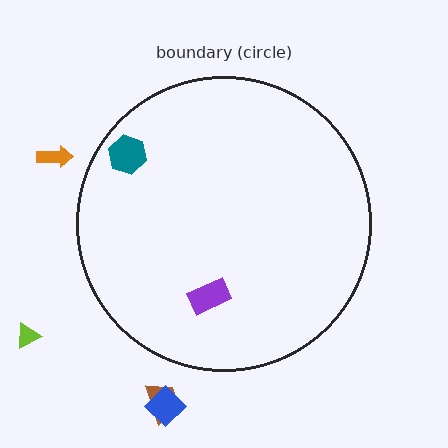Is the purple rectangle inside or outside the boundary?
Inside.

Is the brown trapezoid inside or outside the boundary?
Outside.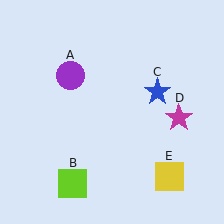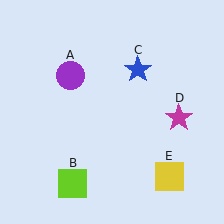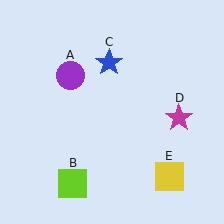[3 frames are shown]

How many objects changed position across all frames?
1 object changed position: blue star (object C).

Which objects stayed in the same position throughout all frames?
Purple circle (object A) and lime square (object B) and magenta star (object D) and yellow square (object E) remained stationary.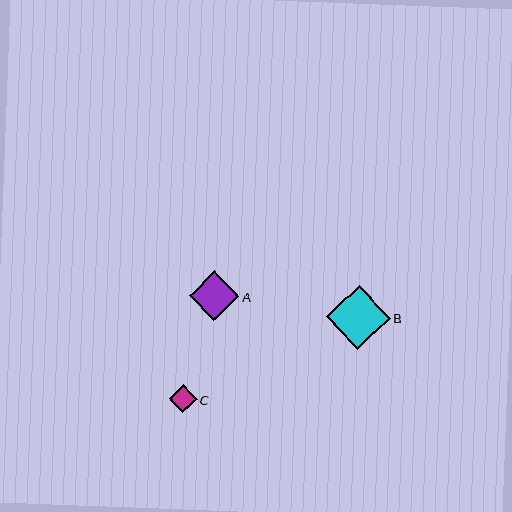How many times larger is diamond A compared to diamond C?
Diamond A is approximately 1.8 times the size of diamond C.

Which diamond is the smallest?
Diamond C is the smallest with a size of approximately 28 pixels.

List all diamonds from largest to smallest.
From largest to smallest: B, A, C.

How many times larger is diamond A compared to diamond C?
Diamond A is approximately 1.8 times the size of diamond C.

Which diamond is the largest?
Diamond B is the largest with a size of approximately 63 pixels.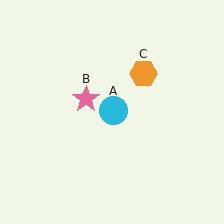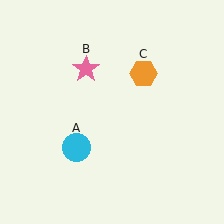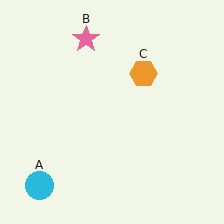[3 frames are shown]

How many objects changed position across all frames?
2 objects changed position: cyan circle (object A), pink star (object B).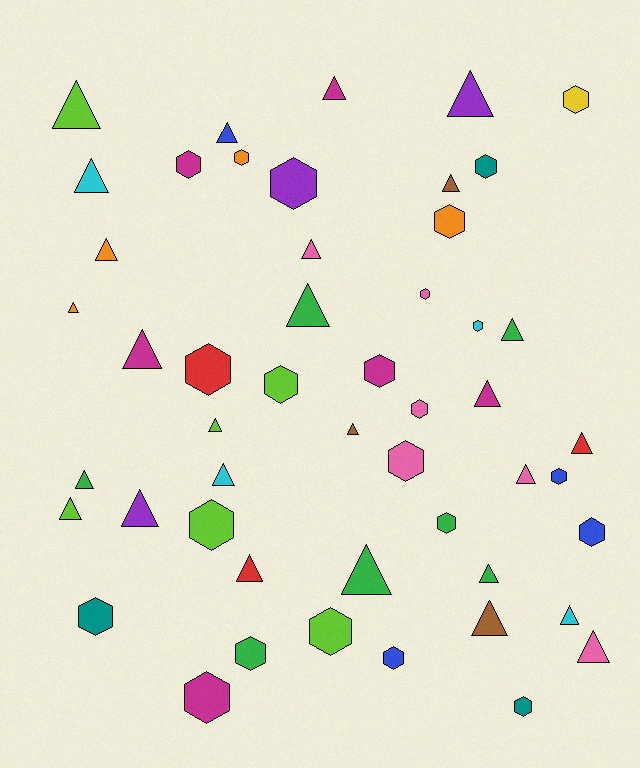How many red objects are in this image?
There are 3 red objects.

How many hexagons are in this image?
There are 23 hexagons.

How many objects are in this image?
There are 50 objects.